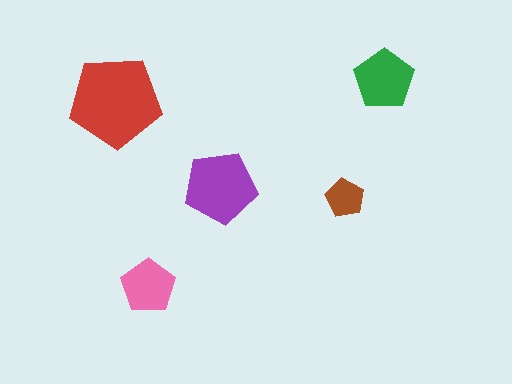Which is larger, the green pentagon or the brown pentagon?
The green one.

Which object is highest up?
The green pentagon is topmost.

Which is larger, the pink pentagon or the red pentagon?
The red one.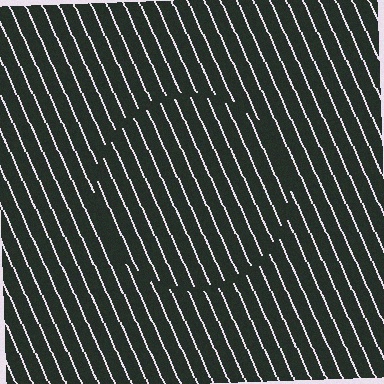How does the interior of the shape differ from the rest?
The interior of the shape contains the same grating, shifted by half a period — the contour is defined by the phase discontinuity where line-ends from the inner and outer gratings abut.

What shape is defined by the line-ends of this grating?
An illusory circle. The interior of the shape contains the same grating, shifted by half a period — the contour is defined by the phase discontinuity where line-ends from the inner and outer gratings abut.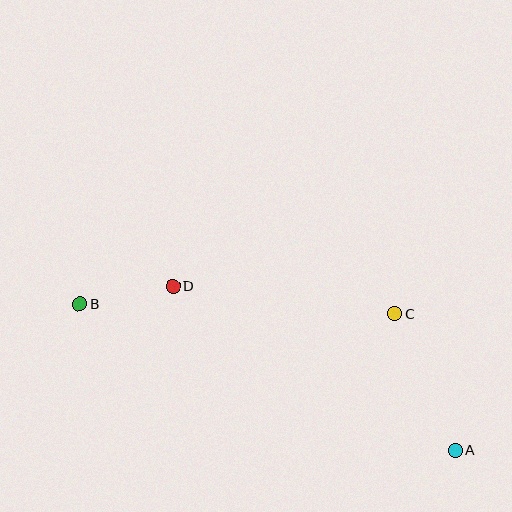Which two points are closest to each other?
Points B and D are closest to each other.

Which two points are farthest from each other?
Points A and B are farthest from each other.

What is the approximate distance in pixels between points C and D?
The distance between C and D is approximately 224 pixels.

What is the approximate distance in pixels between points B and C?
The distance between B and C is approximately 315 pixels.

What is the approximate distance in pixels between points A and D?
The distance between A and D is approximately 326 pixels.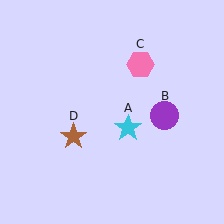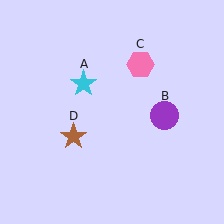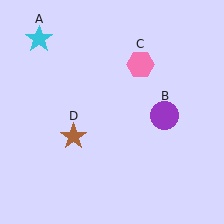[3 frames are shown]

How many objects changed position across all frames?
1 object changed position: cyan star (object A).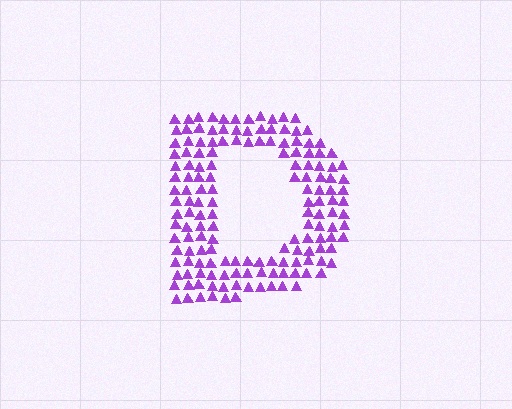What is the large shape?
The large shape is the letter D.